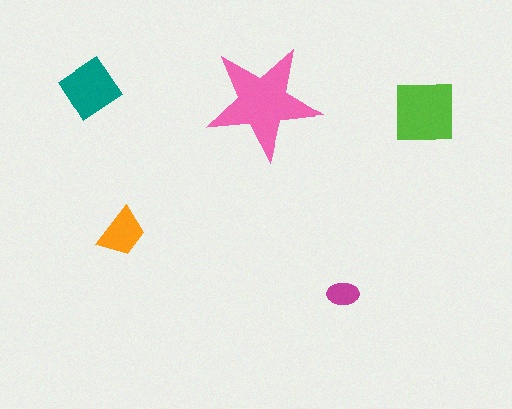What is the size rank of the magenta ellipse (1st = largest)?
5th.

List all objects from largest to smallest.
The pink star, the lime square, the teal diamond, the orange trapezoid, the magenta ellipse.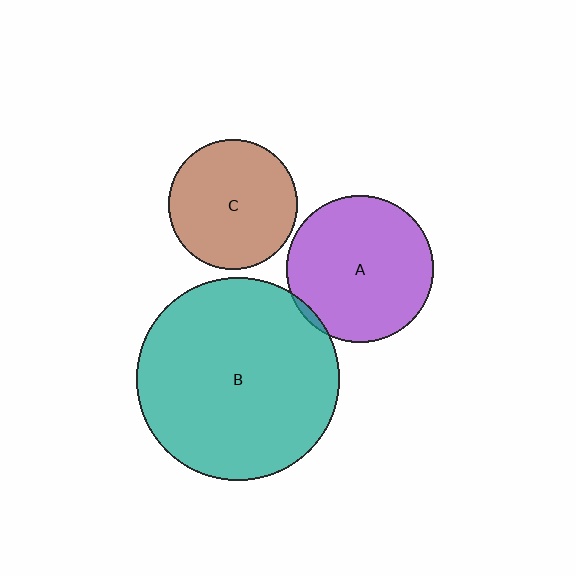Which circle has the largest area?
Circle B (teal).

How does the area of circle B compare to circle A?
Approximately 1.9 times.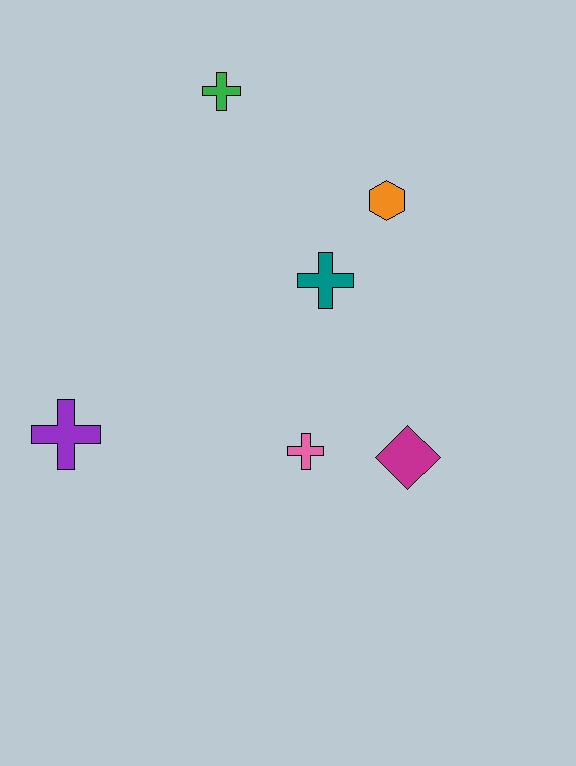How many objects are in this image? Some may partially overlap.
There are 6 objects.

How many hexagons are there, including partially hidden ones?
There is 1 hexagon.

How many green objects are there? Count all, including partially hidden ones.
There is 1 green object.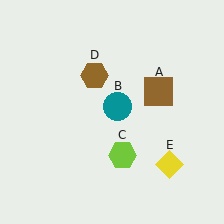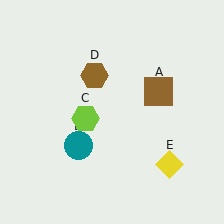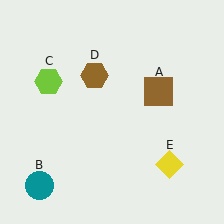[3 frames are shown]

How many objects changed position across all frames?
2 objects changed position: teal circle (object B), lime hexagon (object C).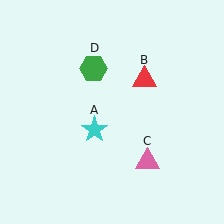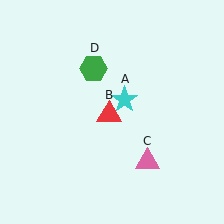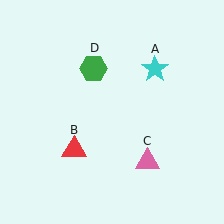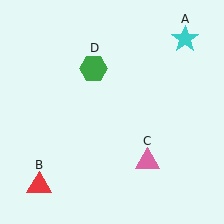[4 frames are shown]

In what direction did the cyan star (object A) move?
The cyan star (object A) moved up and to the right.